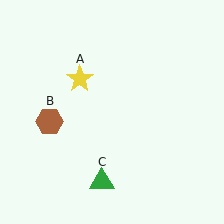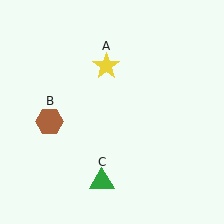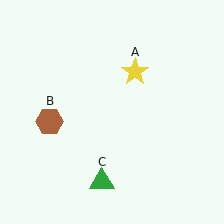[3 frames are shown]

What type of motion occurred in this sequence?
The yellow star (object A) rotated clockwise around the center of the scene.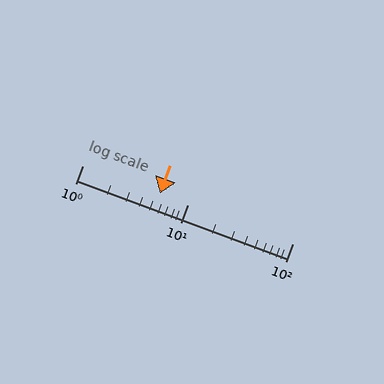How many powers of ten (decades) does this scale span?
The scale spans 2 decades, from 1 to 100.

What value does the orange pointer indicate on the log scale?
The pointer indicates approximately 5.5.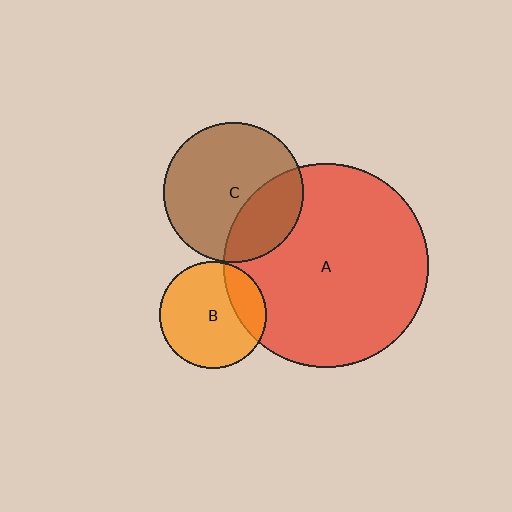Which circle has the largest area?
Circle A (red).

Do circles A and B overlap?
Yes.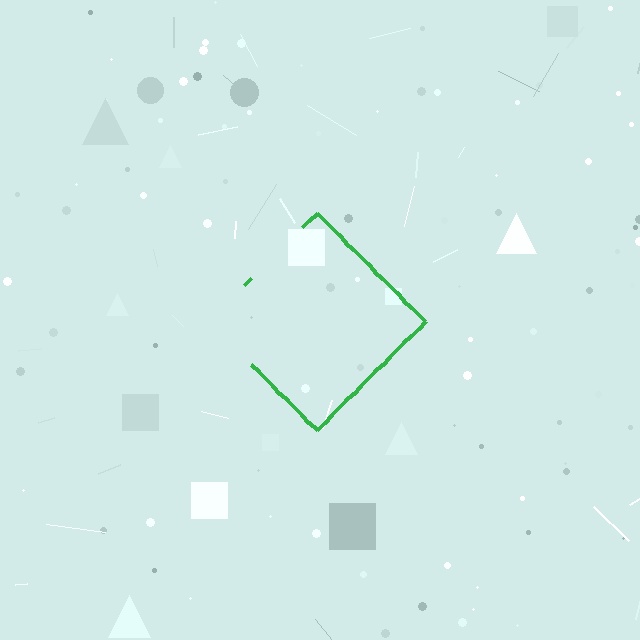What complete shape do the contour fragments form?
The contour fragments form a diamond.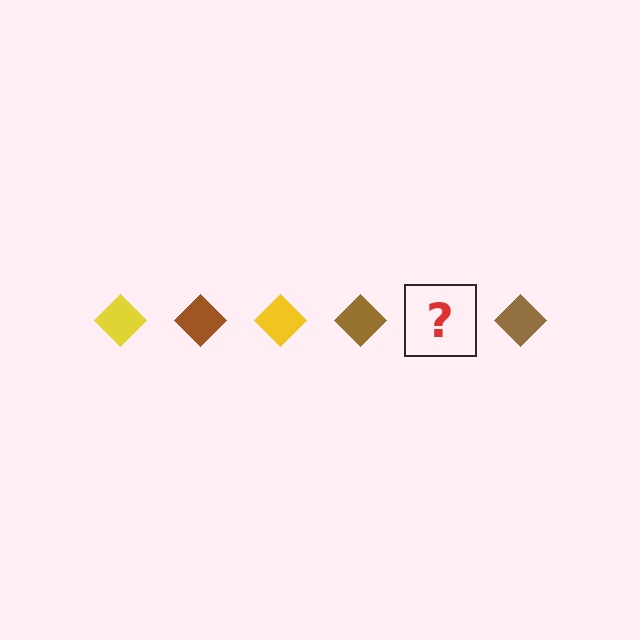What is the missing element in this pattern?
The missing element is a yellow diamond.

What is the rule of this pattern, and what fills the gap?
The rule is that the pattern cycles through yellow, brown diamonds. The gap should be filled with a yellow diamond.